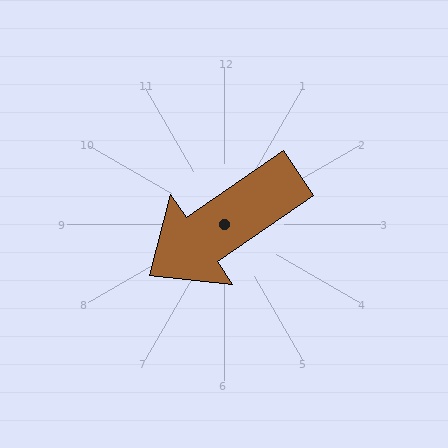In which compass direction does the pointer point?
Southwest.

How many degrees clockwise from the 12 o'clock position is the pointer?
Approximately 236 degrees.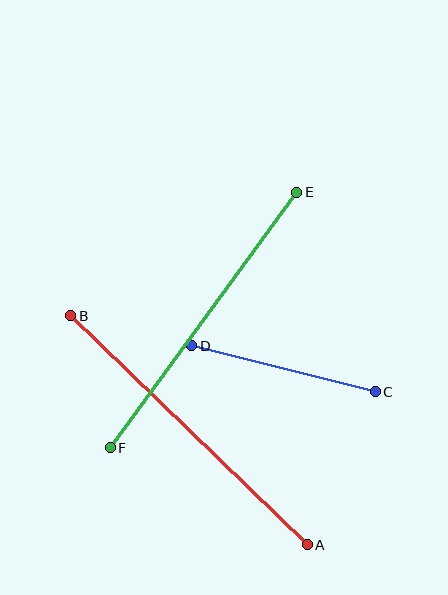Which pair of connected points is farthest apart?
Points A and B are farthest apart.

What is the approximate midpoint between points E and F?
The midpoint is at approximately (204, 320) pixels.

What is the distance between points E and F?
The distance is approximately 316 pixels.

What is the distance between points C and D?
The distance is approximately 189 pixels.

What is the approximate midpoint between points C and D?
The midpoint is at approximately (284, 369) pixels.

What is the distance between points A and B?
The distance is approximately 329 pixels.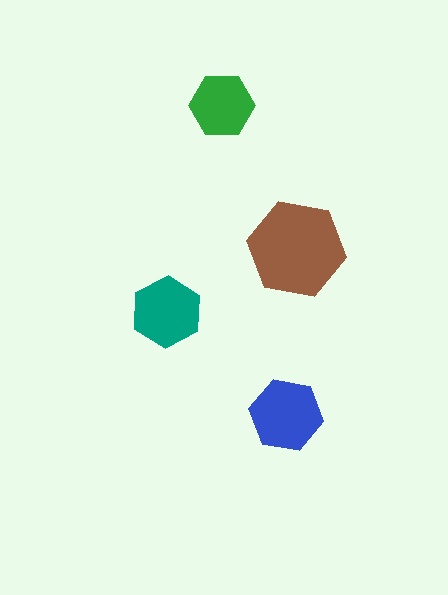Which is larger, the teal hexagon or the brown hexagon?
The brown one.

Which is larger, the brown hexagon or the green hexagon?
The brown one.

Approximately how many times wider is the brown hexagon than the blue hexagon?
About 1.5 times wider.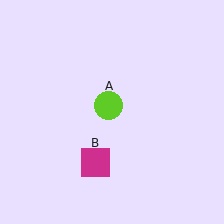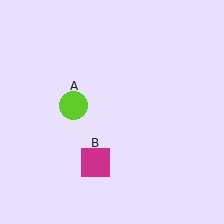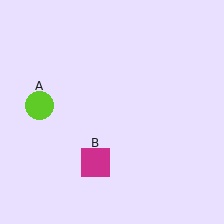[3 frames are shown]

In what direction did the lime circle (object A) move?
The lime circle (object A) moved left.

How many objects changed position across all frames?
1 object changed position: lime circle (object A).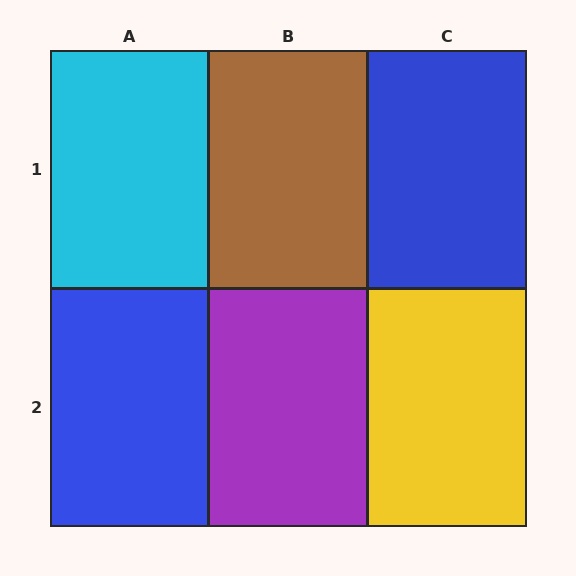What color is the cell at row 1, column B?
Brown.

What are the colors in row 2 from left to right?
Blue, purple, yellow.